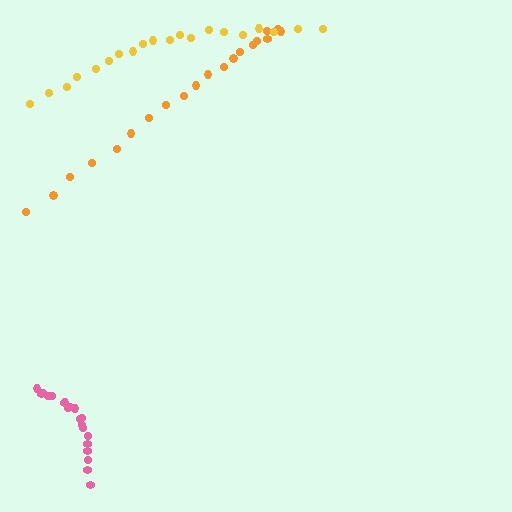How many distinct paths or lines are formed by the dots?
There are 3 distinct paths.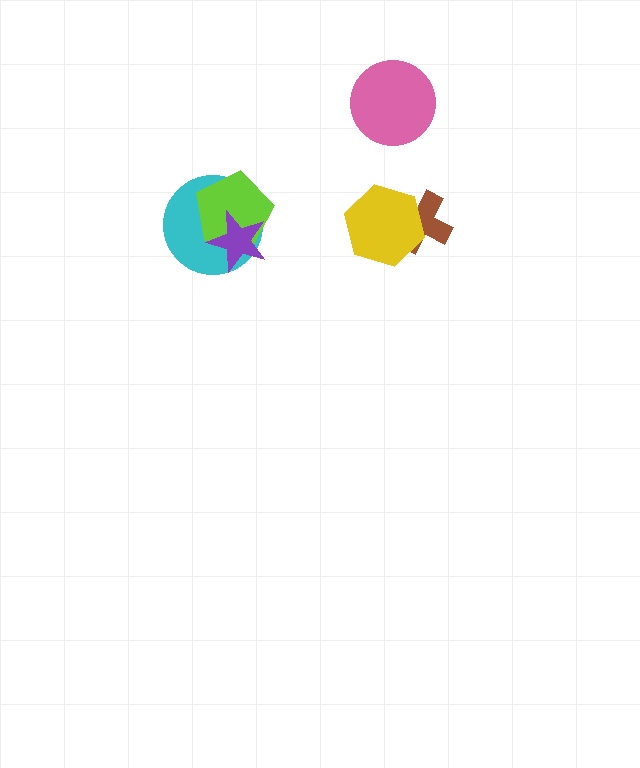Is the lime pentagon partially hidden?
Yes, it is partially covered by another shape.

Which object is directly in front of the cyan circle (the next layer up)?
The lime pentagon is directly in front of the cyan circle.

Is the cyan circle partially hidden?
Yes, it is partially covered by another shape.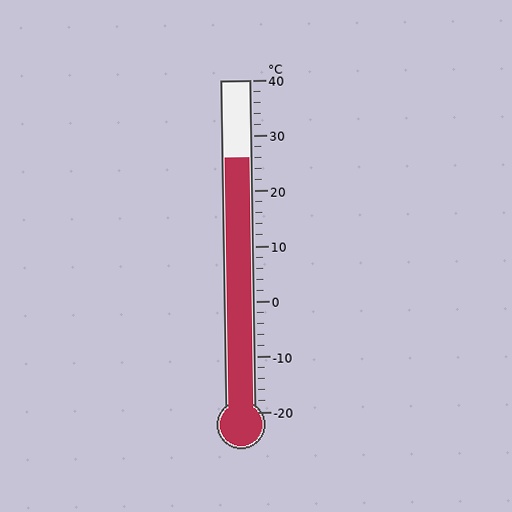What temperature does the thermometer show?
The thermometer shows approximately 26°C.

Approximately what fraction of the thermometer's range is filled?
The thermometer is filled to approximately 75% of its range.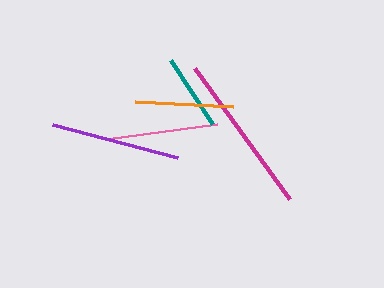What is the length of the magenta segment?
The magenta segment is approximately 162 pixels long.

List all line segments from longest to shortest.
From longest to shortest: magenta, purple, pink, orange, teal.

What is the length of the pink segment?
The pink segment is approximately 111 pixels long.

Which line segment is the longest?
The magenta line is the longest at approximately 162 pixels.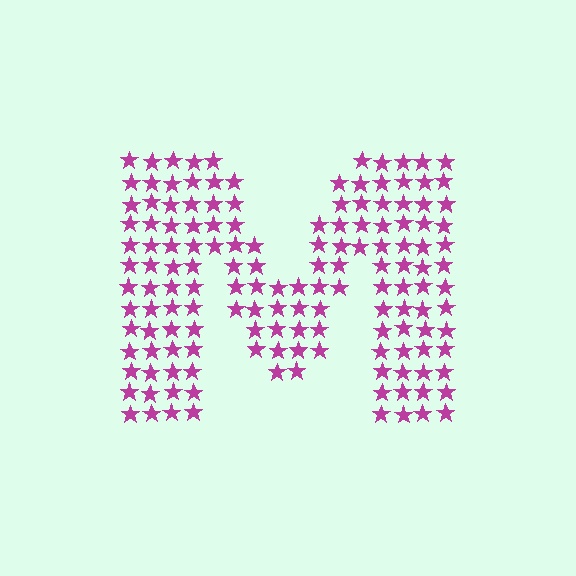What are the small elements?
The small elements are stars.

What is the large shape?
The large shape is the letter M.